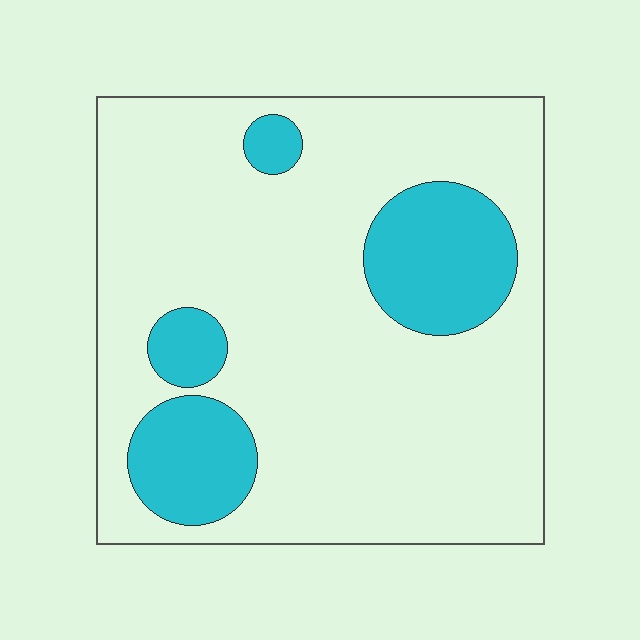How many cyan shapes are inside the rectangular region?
4.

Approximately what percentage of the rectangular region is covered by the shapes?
Approximately 20%.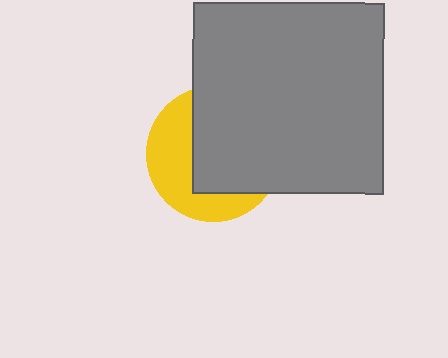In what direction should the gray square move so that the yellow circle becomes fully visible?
The gray square should move right. That is the shortest direction to clear the overlap and leave the yellow circle fully visible.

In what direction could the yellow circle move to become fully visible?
The yellow circle could move left. That would shift it out from behind the gray square entirely.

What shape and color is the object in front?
The object in front is a gray square.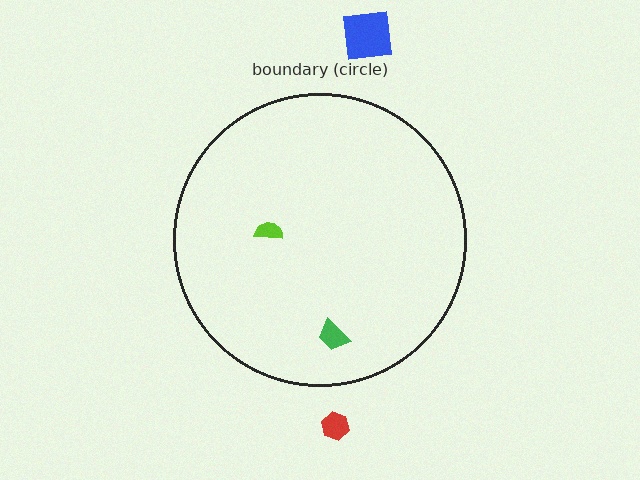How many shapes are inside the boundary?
2 inside, 2 outside.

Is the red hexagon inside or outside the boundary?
Outside.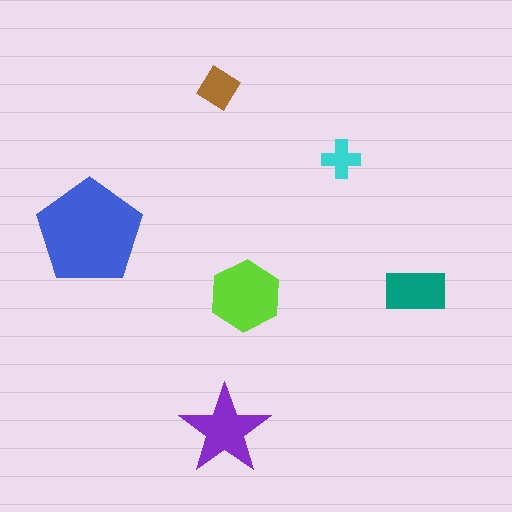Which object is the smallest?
The cyan cross.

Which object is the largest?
The blue pentagon.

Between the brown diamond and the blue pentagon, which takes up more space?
The blue pentagon.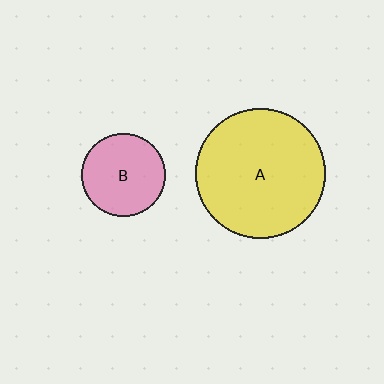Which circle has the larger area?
Circle A (yellow).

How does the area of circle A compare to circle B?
Approximately 2.4 times.